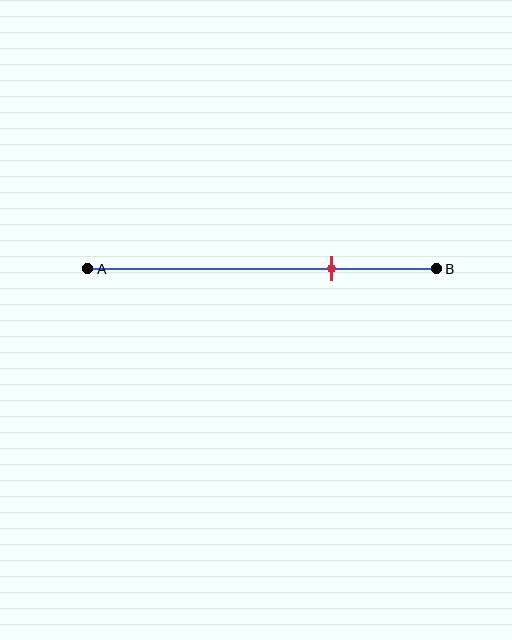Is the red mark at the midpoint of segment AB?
No, the mark is at about 70% from A, not at the 50% midpoint.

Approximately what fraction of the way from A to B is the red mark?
The red mark is approximately 70% of the way from A to B.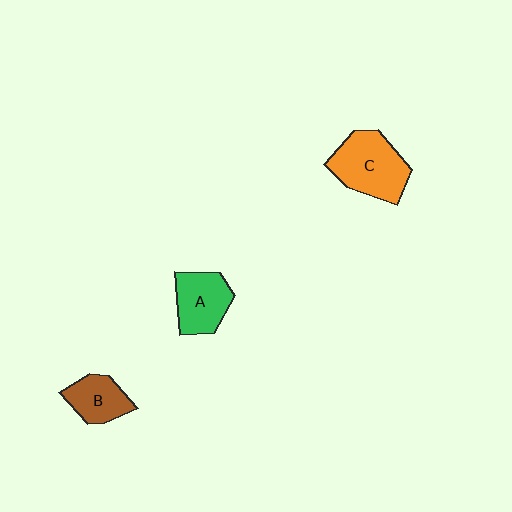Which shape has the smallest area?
Shape B (brown).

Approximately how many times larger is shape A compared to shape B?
Approximately 1.2 times.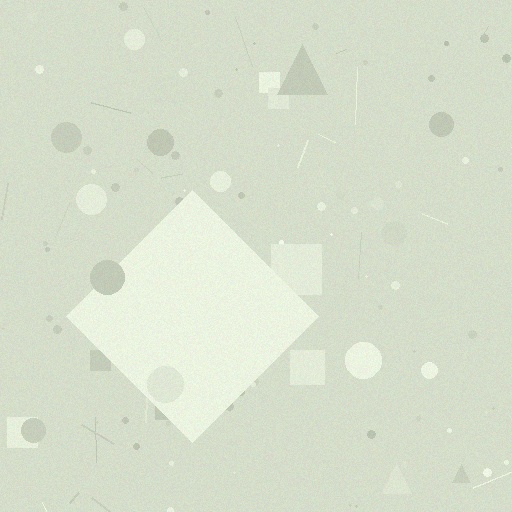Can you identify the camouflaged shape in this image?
The camouflaged shape is a diamond.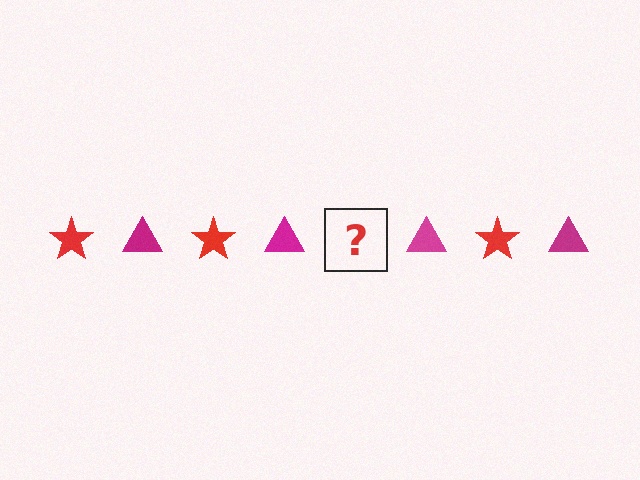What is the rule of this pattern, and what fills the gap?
The rule is that the pattern alternates between red star and magenta triangle. The gap should be filled with a red star.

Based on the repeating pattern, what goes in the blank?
The blank should be a red star.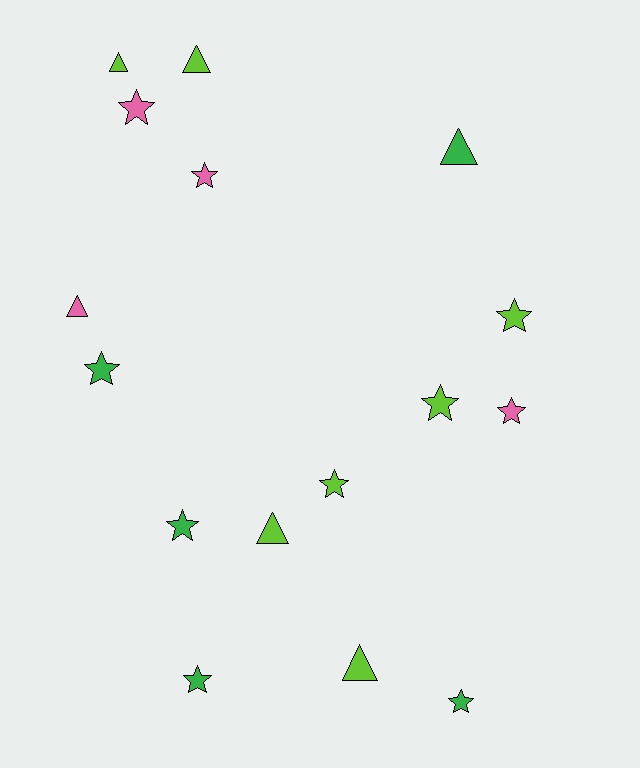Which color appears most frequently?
Lime, with 7 objects.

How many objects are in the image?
There are 16 objects.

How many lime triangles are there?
There are 4 lime triangles.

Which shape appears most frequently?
Star, with 10 objects.